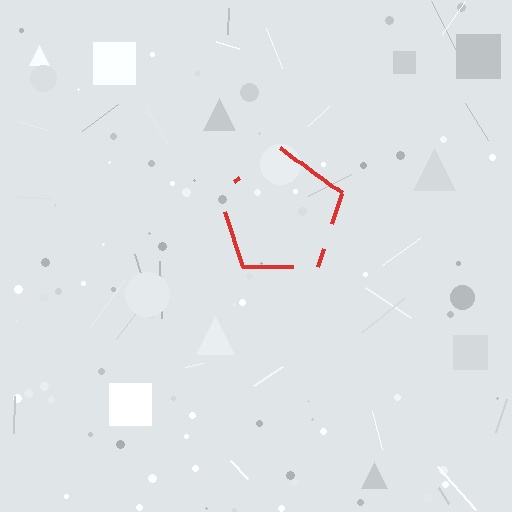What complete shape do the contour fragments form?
The contour fragments form a pentagon.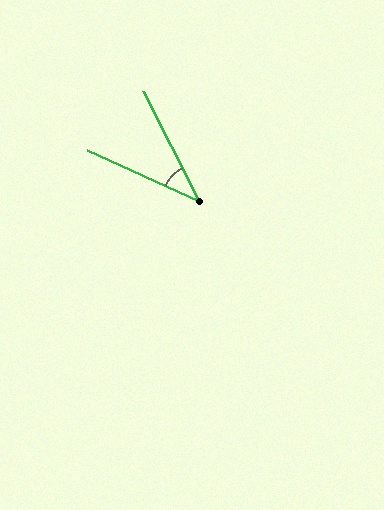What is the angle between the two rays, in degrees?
Approximately 38 degrees.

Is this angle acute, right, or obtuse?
It is acute.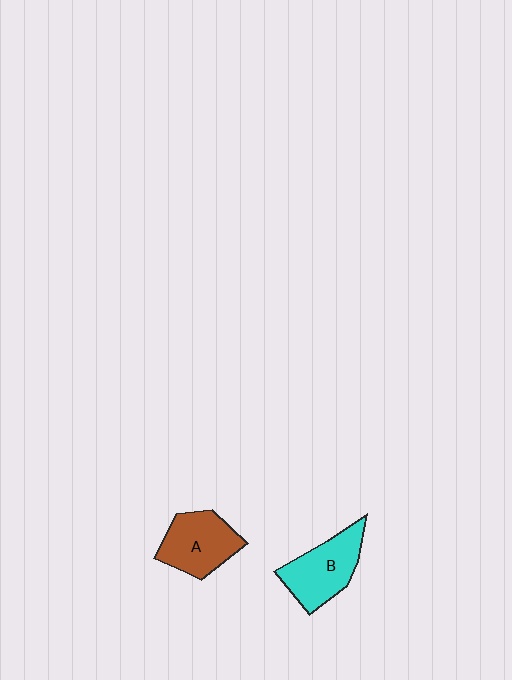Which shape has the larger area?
Shape B (cyan).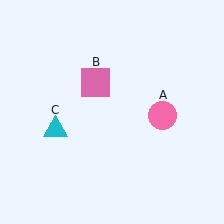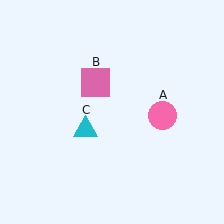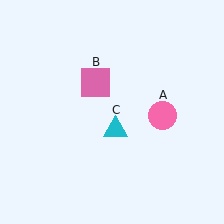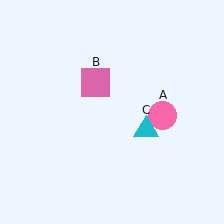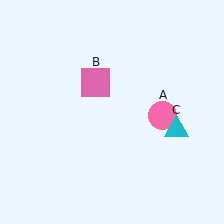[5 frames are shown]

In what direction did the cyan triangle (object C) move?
The cyan triangle (object C) moved right.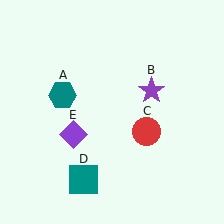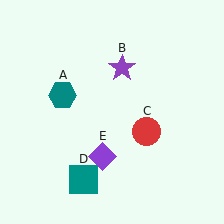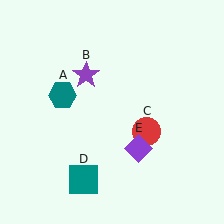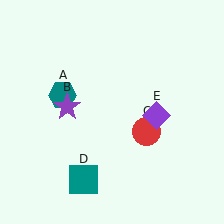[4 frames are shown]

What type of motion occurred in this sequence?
The purple star (object B), purple diamond (object E) rotated counterclockwise around the center of the scene.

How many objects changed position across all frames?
2 objects changed position: purple star (object B), purple diamond (object E).